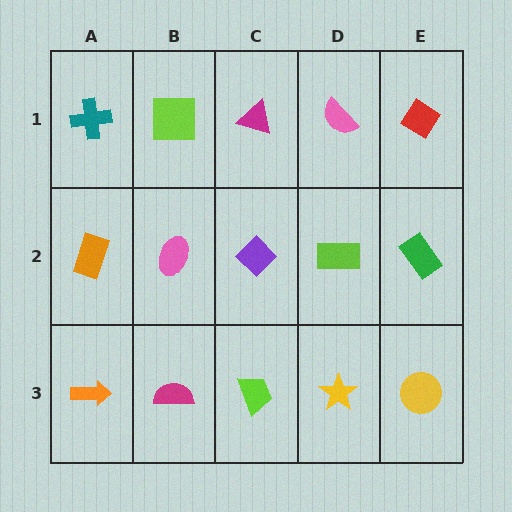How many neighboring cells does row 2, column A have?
3.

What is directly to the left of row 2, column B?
An orange rectangle.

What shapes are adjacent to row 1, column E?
A green rectangle (row 2, column E), a pink semicircle (row 1, column D).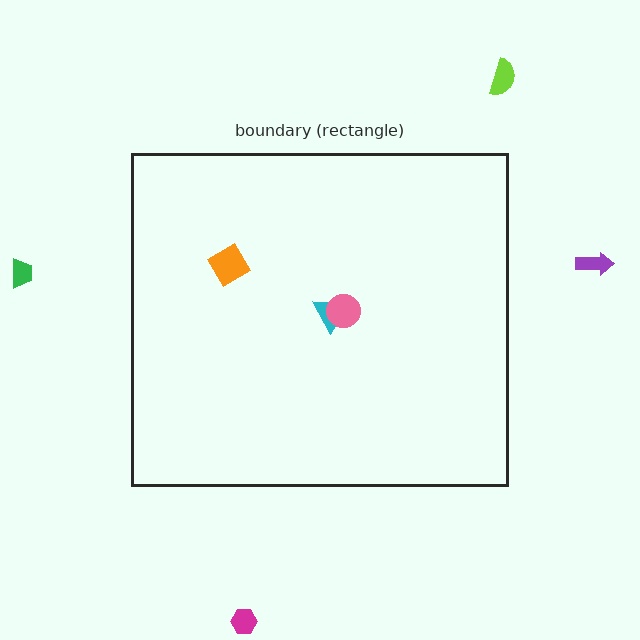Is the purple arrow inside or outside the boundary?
Outside.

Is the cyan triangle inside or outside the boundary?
Inside.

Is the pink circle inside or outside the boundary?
Inside.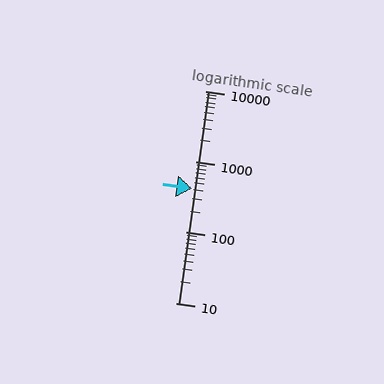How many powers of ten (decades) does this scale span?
The scale spans 3 decades, from 10 to 10000.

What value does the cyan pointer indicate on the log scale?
The pointer indicates approximately 420.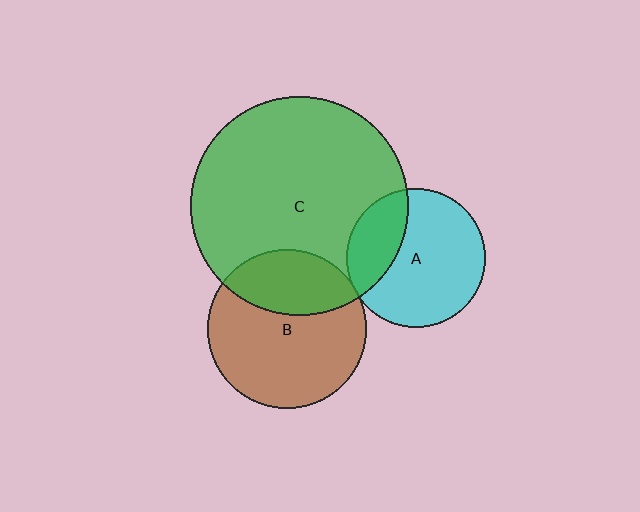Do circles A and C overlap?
Yes.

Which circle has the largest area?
Circle C (green).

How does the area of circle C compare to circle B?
Approximately 1.9 times.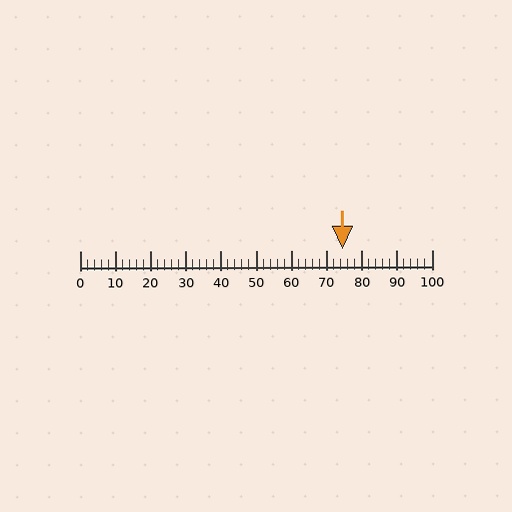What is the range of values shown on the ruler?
The ruler shows values from 0 to 100.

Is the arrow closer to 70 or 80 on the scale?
The arrow is closer to 70.